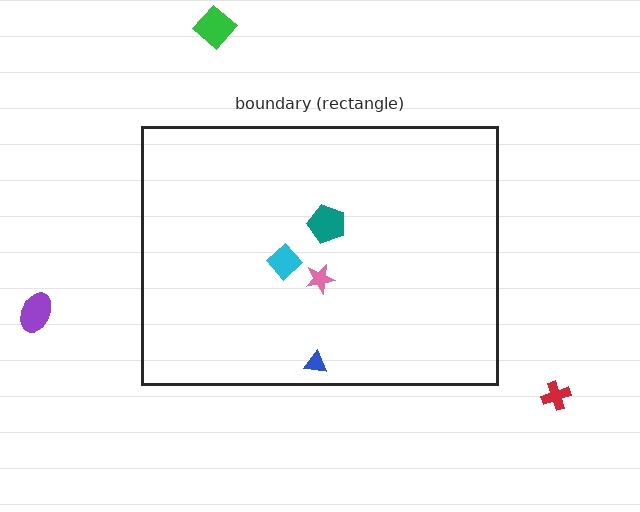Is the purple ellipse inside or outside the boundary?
Outside.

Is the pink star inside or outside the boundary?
Inside.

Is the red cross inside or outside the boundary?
Outside.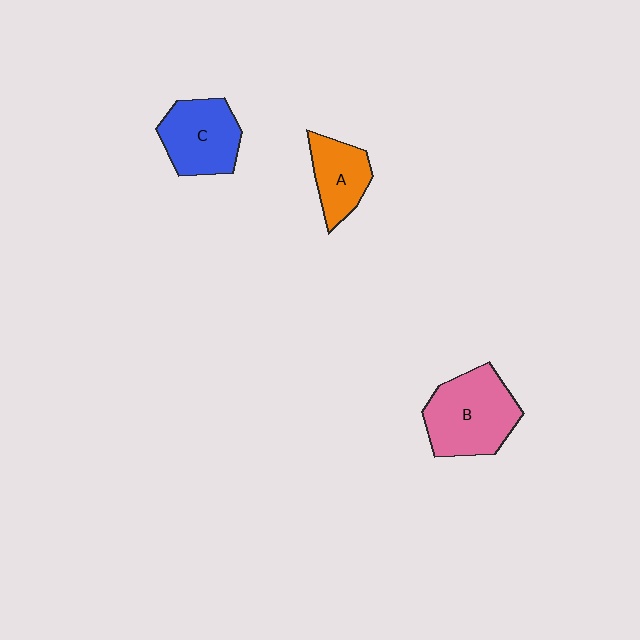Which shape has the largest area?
Shape B (pink).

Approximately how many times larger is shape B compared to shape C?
Approximately 1.3 times.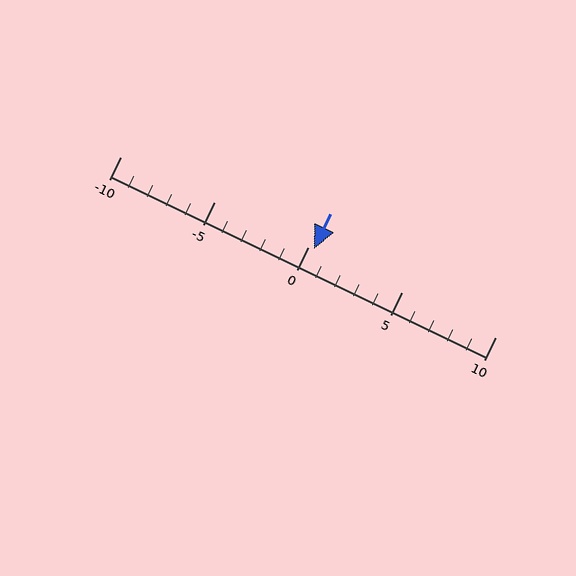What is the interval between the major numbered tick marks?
The major tick marks are spaced 5 units apart.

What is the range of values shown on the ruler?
The ruler shows values from -10 to 10.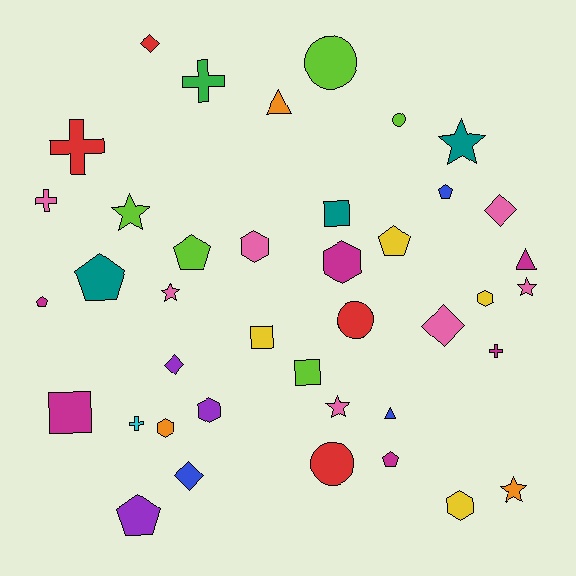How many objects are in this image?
There are 40 objects.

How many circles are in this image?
There are 4 circles.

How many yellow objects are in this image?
There are 4 yellow objects.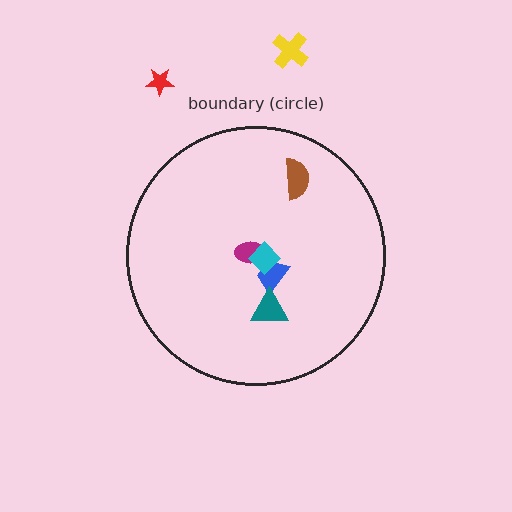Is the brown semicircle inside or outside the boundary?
Inside.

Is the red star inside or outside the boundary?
Outside.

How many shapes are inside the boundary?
5 inside, 2 outside.